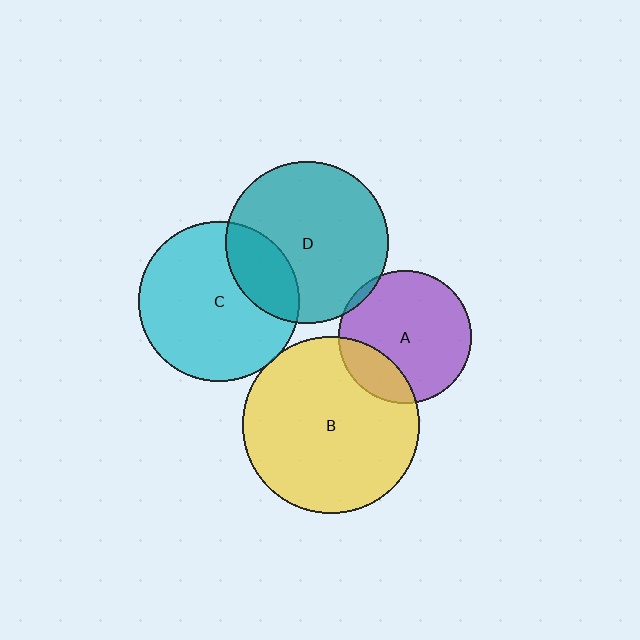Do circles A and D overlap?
Yes.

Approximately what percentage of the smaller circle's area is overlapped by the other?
Approximately 5%.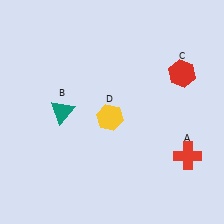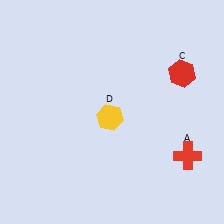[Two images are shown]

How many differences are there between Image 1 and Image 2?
There is 1 difference between the two images.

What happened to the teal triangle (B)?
The teal triangle (B) was removed in Image 2. It was in the top-left area of Image 1.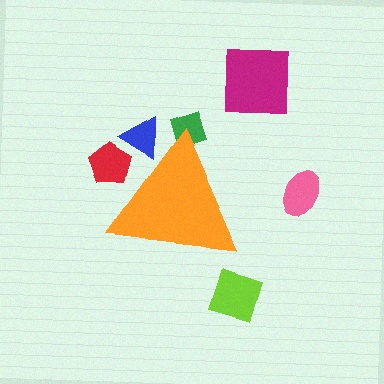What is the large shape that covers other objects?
An orange triangle.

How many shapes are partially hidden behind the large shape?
3 shapes are partially hidden.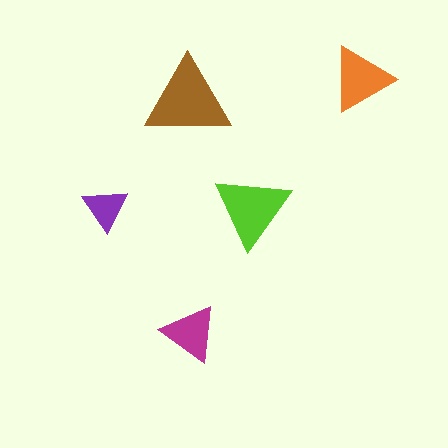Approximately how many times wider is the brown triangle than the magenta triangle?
About 1.5 times wider.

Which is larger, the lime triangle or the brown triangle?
The brown one.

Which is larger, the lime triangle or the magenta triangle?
The lime one.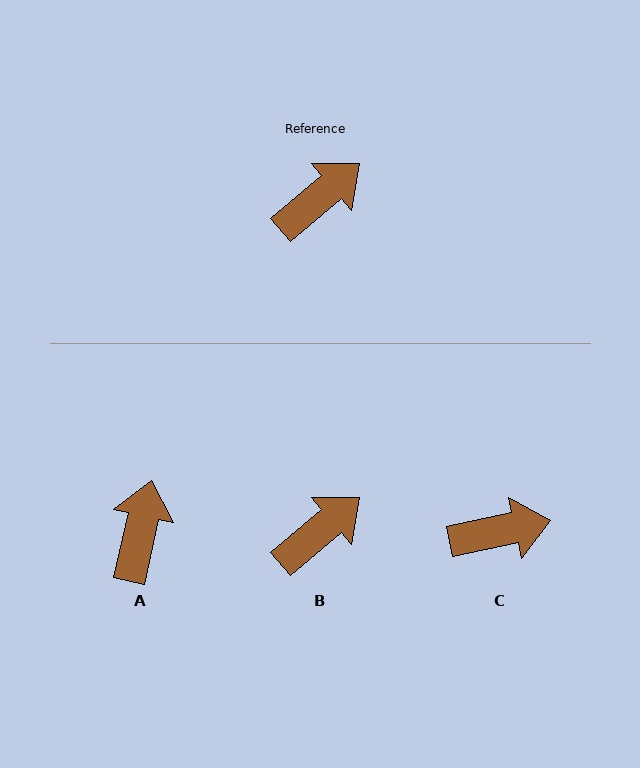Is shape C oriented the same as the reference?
No, it is off by about 28 degrees.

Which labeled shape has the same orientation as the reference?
B.